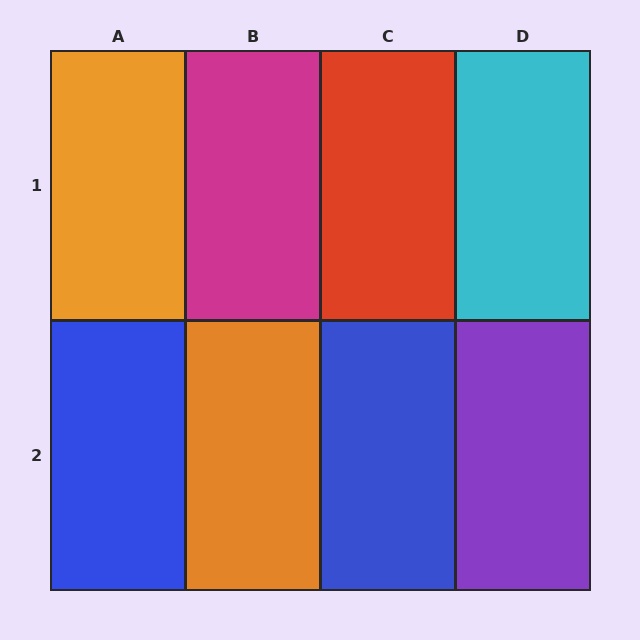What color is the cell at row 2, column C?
Blue.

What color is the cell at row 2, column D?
Purple.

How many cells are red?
1 cell is red.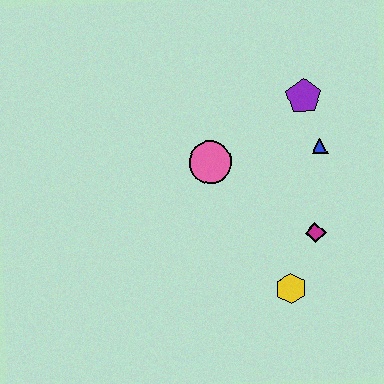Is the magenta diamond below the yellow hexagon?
No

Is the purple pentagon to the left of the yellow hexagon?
No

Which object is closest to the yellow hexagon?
The magenta diamond is closest to the yellow hexagon.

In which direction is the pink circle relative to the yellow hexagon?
The pink circle is above the yellow hexagon.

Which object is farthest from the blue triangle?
The yellow hexagon is farthest from the blue triangle.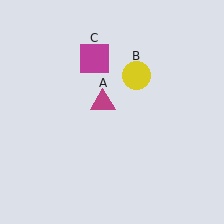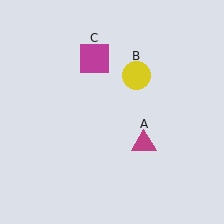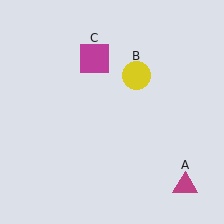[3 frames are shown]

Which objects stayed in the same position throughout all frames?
Yellow circle (object B) and magenta square (object C) remained stationary.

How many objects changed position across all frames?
1 object changed position: magenta triangle (object A).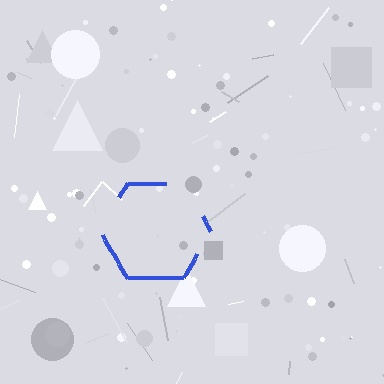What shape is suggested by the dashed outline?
The dashed outline suggests a hexagon.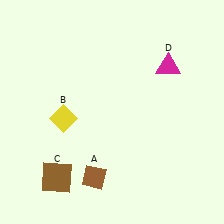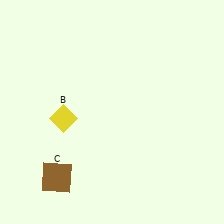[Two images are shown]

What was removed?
The magenta triangle (D), the brown diamond (A) were removed in Image 2.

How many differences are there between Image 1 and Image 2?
There are 2 differences between the two images.